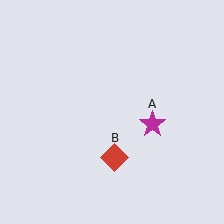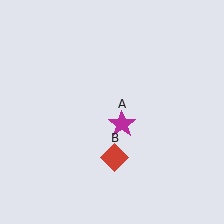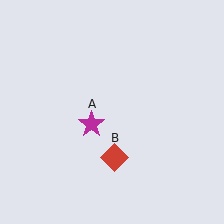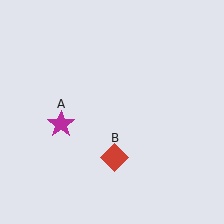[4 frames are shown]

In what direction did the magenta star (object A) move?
The magenta star (object A) moved left.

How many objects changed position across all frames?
1 object changed position: magenta star (object A).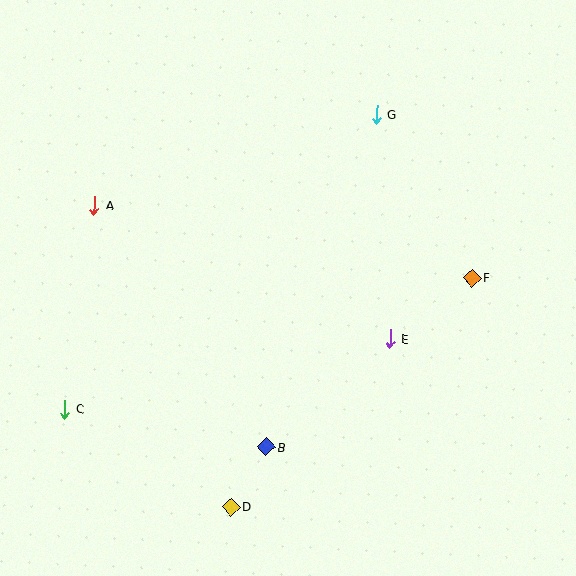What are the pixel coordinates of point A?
Point A is at (94, 205).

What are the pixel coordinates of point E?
Point E is at (390, 339).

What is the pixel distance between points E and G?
The distance between E and G is 225 pixels.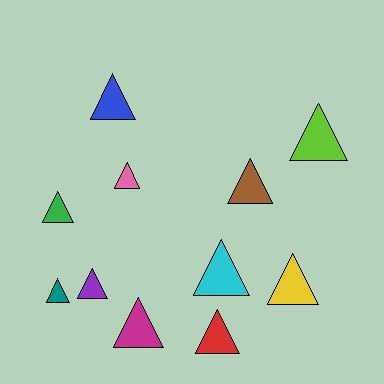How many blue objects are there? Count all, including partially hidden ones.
There is 1 blue object.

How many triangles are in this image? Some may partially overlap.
There are 11 triangles.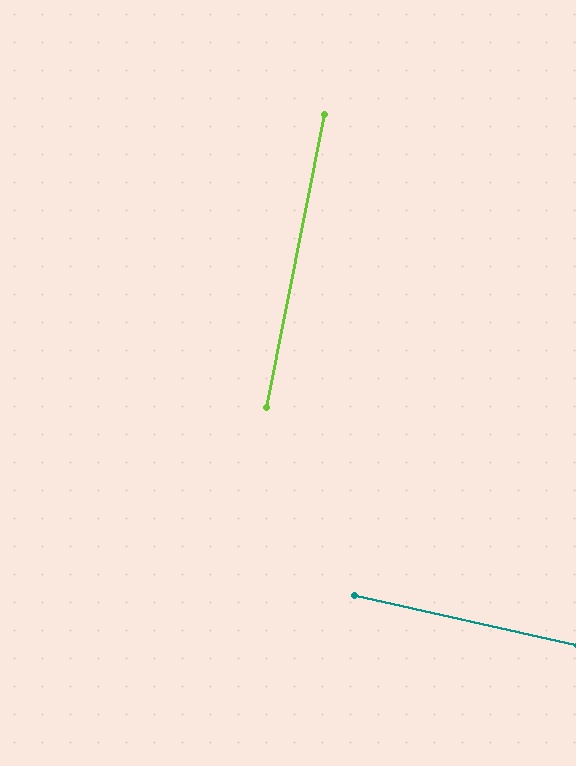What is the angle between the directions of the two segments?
Approximately 88 degrees.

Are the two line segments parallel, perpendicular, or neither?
Perpendicular — they meet at approximately 88°.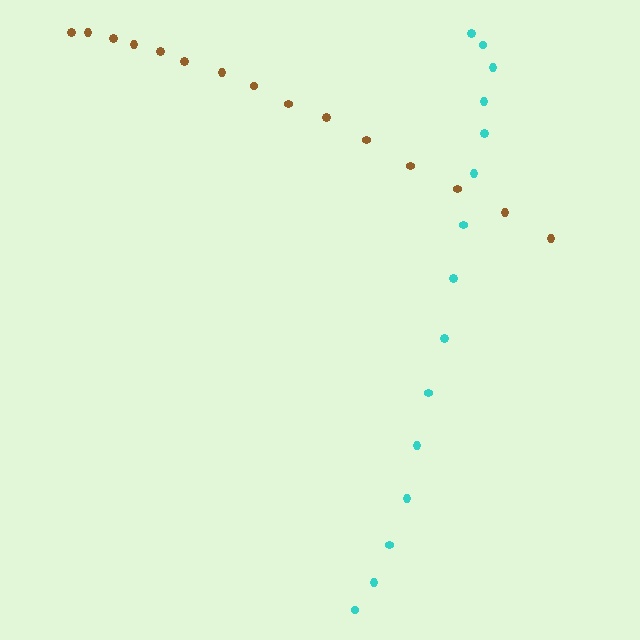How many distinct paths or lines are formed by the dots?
There are 2 distinct paths.